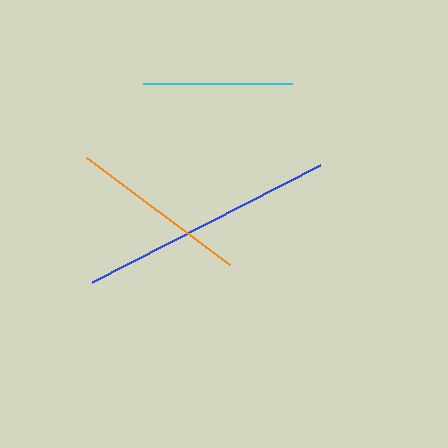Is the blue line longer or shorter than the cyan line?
The blue line is longer than the cyan line.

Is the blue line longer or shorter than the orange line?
The blue line is longer than the orange line.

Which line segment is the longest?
The blue line is the longest at approximately 256 pixels.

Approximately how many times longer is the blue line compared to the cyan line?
The blue line is approximately 1.7 times the length of the cyan line.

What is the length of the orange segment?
The orange segment is approximately 179 pixels long.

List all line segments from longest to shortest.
From longest to shortest: blue, orange, cyan.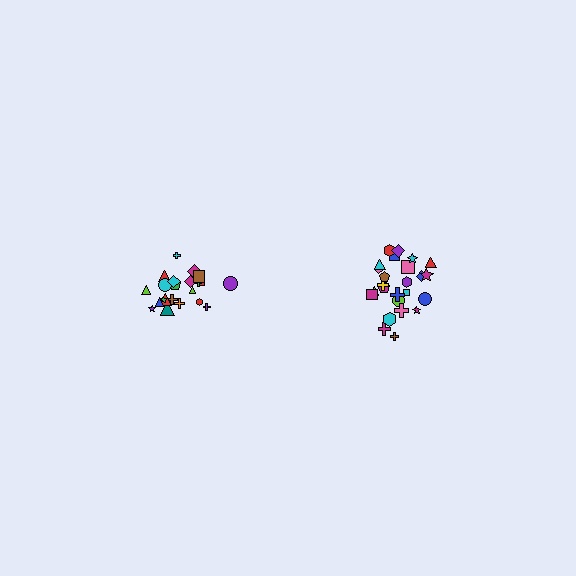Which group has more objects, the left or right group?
The right group.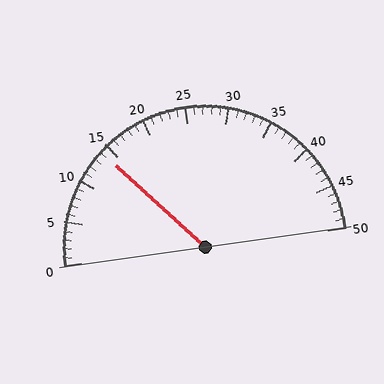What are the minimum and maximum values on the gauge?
The gauge ranges from 0 to 50.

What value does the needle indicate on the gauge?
The needle indicates approximately 14.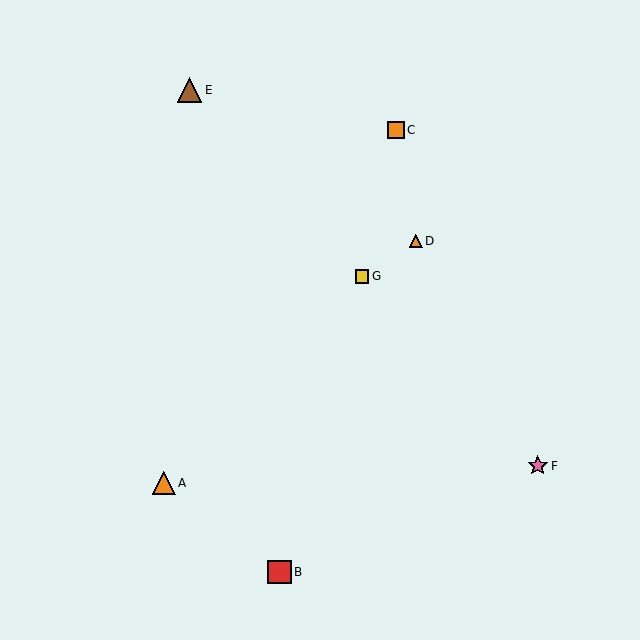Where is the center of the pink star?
The center of the pink star is at (538, 466).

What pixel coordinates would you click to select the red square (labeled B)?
Click at (279, 572) to select the red square B.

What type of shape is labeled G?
Shape G is a yellow square.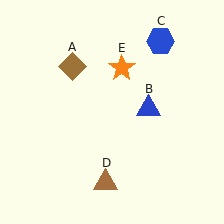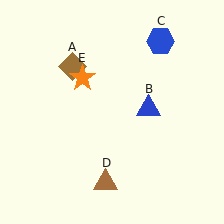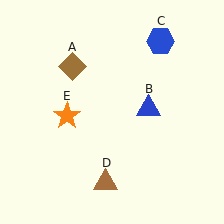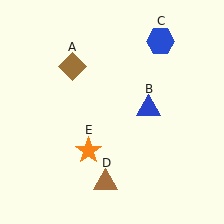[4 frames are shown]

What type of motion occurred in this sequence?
The orange star (object E) rotated counterclockwise around the center of the scene.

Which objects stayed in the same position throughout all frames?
Brown diamond (object A) and blue triangle (object B) and blue hexagon (object C) and brown triangle (object D) remained stationary.